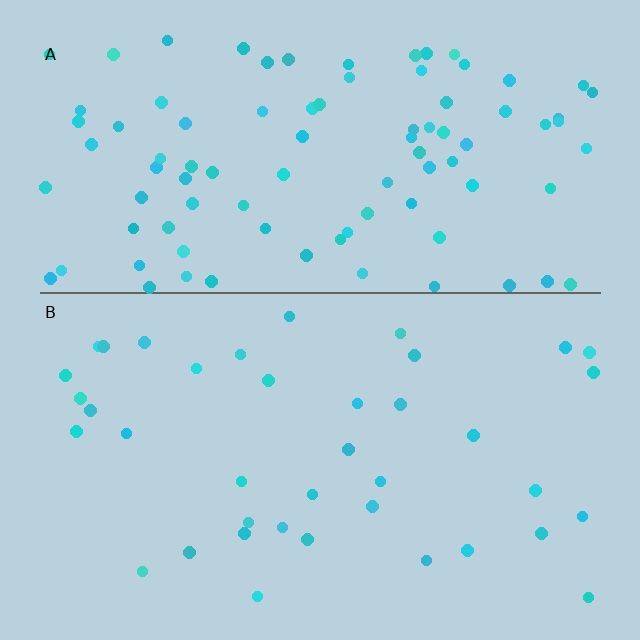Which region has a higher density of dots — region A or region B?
A (the top).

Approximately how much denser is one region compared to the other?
Approximately 2.4× — region A over region B.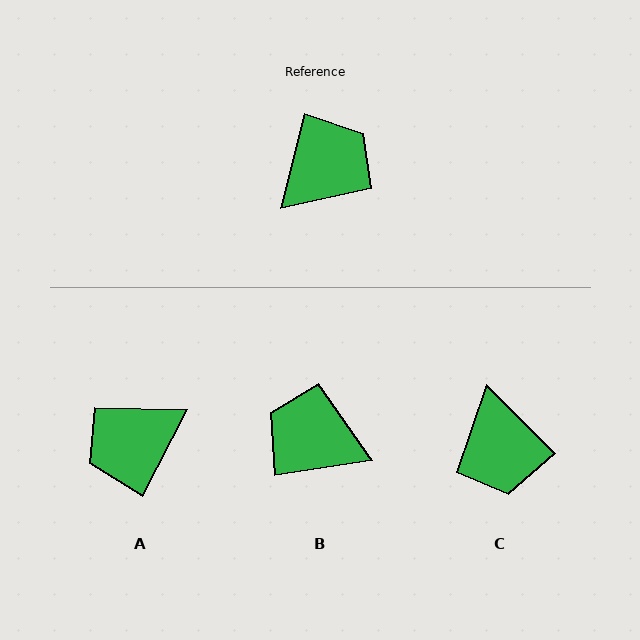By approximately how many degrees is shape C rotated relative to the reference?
Approximately 121 degrees clockwise.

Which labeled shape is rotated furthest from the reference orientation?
A, about 167 degrees away.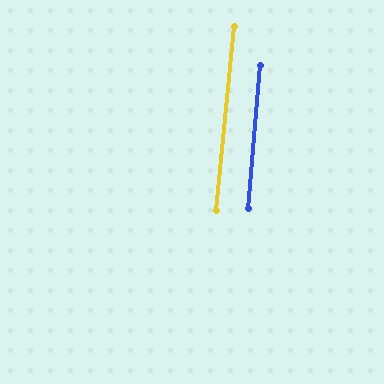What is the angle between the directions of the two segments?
Approximately 1 degree.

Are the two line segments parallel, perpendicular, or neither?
Parallel — their directions differ by only 0.7°.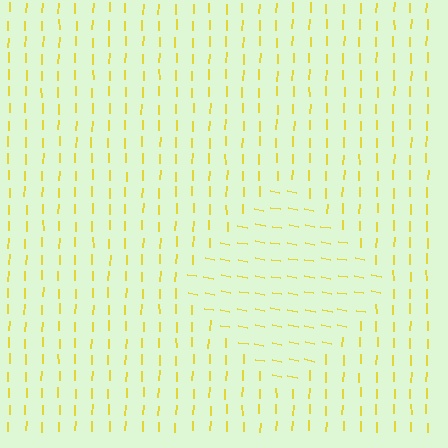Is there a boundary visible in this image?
Yes, there is a texture boundary formed by a change in line orientation.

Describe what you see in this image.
The image is filled with small yellow line segments. A diamond region in the image has lines oriented differently from the surrounding lines, creating a visible texture boundary.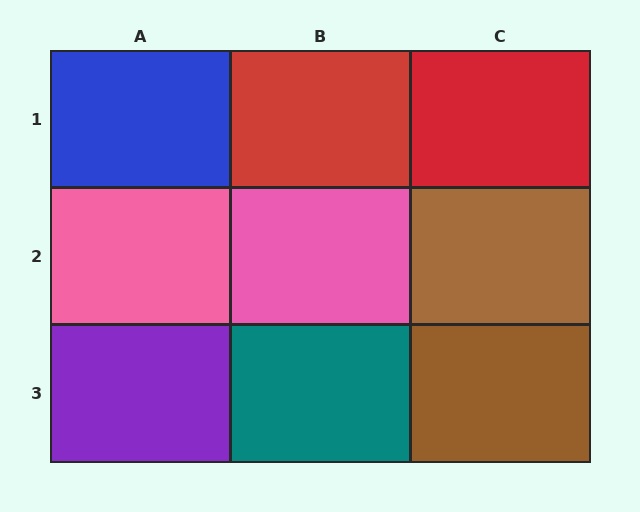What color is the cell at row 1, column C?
Red.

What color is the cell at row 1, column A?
Blue.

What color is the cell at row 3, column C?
Brown.